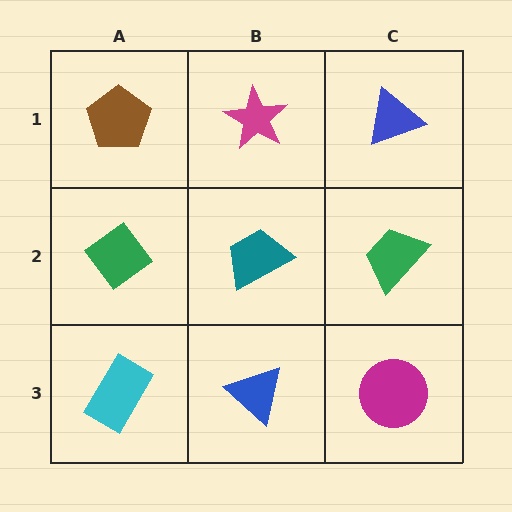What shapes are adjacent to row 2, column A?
A brown pentagon (row 1, column A), a cyan rectangle (row 3, column A), a teal trapezoid (row 2, column B).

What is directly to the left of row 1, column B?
A brown pentagon.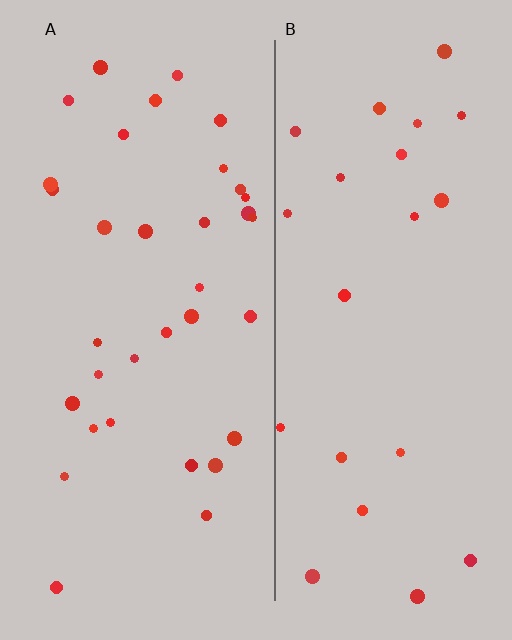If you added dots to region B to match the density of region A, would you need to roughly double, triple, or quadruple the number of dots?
Approximately double.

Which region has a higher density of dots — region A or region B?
A (the left).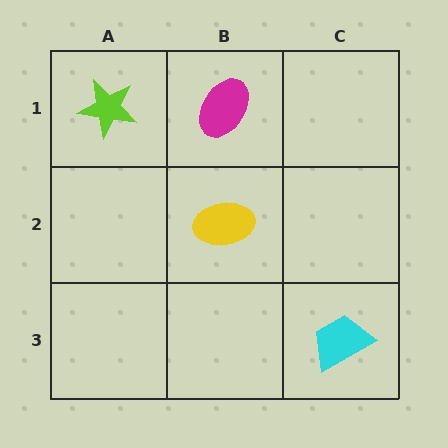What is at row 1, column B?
A magenta ellipse.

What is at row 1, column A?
A lime star.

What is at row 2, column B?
A yellow ellipse.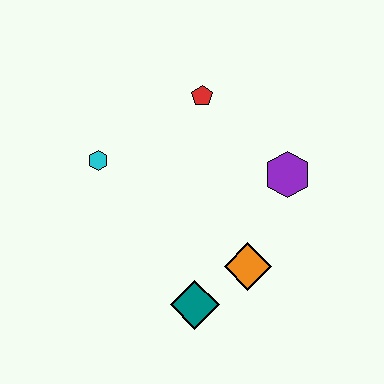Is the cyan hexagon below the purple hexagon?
No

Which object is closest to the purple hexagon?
The orange diamond is closest to the purple hexagon.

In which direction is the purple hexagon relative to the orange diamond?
The purple hexagon is above the orange diamond.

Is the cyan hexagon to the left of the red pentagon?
Yes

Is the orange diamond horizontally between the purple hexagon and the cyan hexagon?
Yes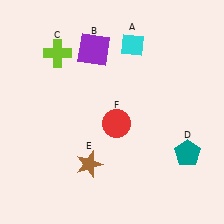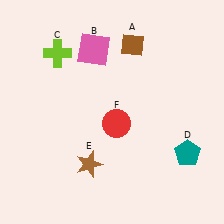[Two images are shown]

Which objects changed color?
A changed from cyan to brown. B changed from purple to pink.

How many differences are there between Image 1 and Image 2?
There are 2 differences between the two images.